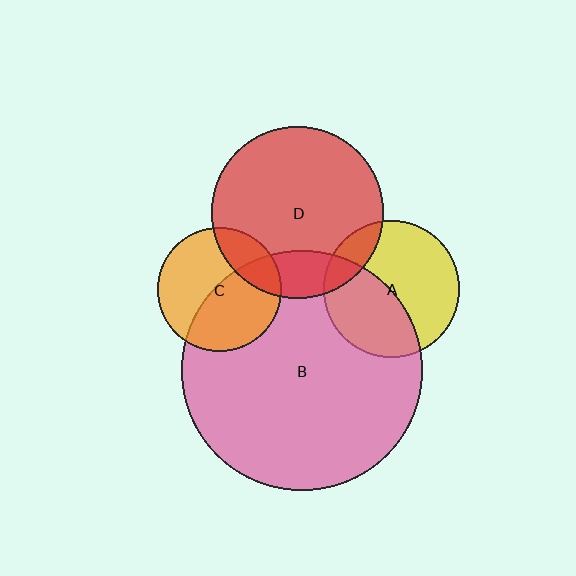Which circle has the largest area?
Circle B (pink).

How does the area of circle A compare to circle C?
Approximately 1.2 times.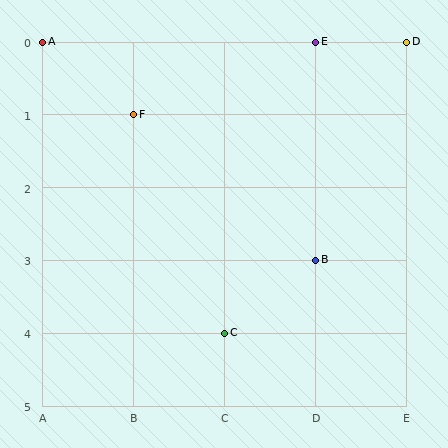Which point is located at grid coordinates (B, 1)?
Point F is at (B, 1).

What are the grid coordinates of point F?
Point F is at grid coordinates (B, 1).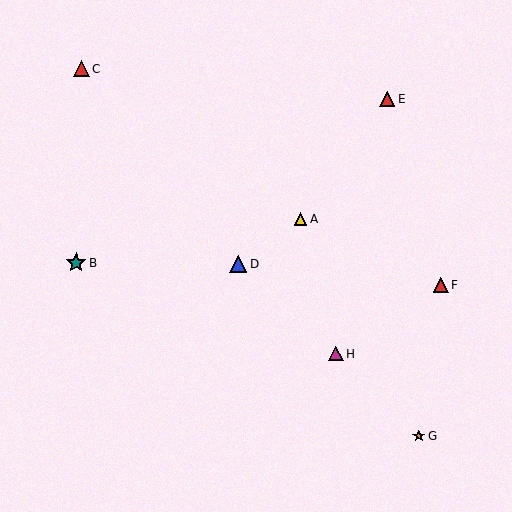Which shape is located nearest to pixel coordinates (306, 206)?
The yellow triangle (labeled A) at (301, 219) is nearest to that location.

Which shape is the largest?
The teal star (labeled B) is the largest.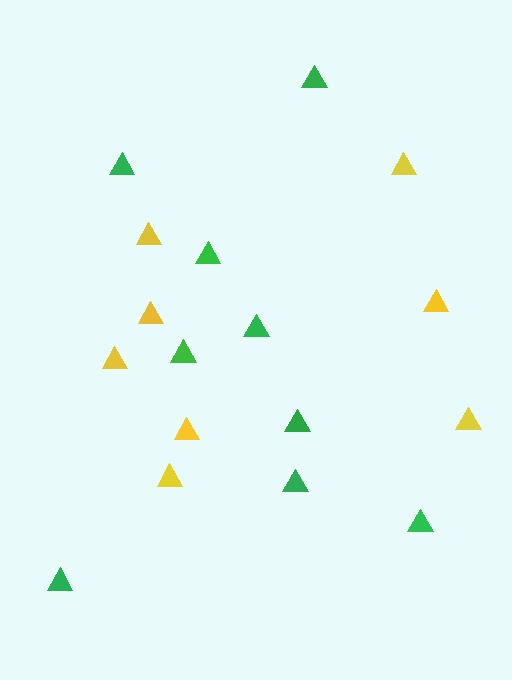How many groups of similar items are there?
There are 2 groups: one group of yellow triangles (8) and one group of green triangles (9).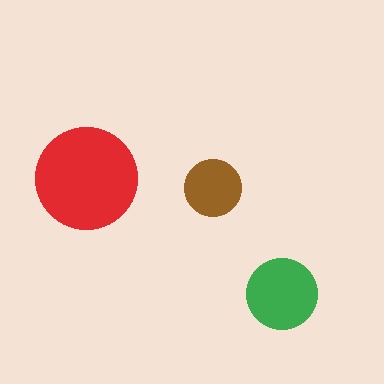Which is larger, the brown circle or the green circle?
The green one.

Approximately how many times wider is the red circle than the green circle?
About 1.5 times wider.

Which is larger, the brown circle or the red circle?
The red one.